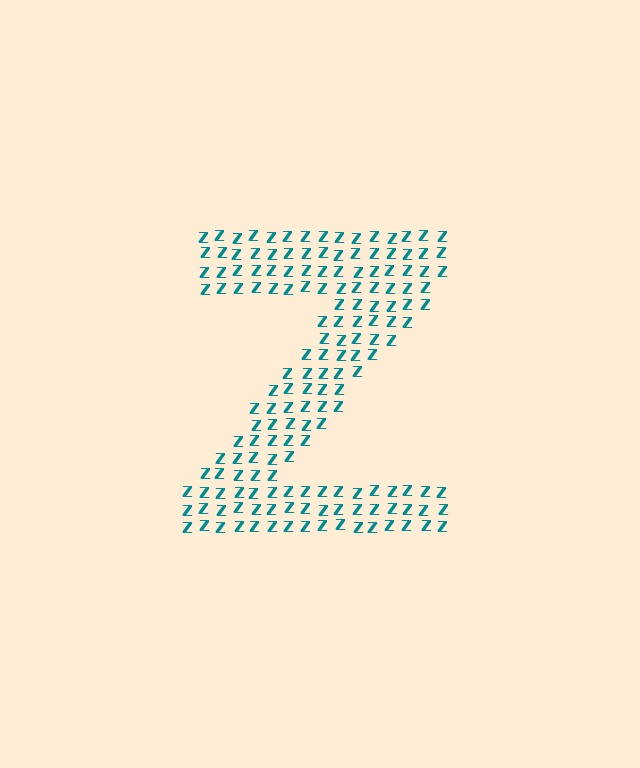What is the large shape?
The large shape is the letter Z.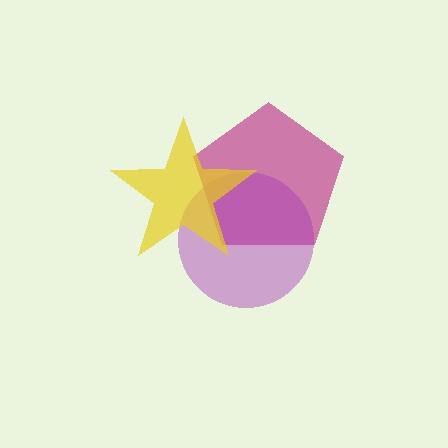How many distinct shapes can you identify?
There are 3 distinct shapes: a magenta pentagon, a purple circle, a yellow star.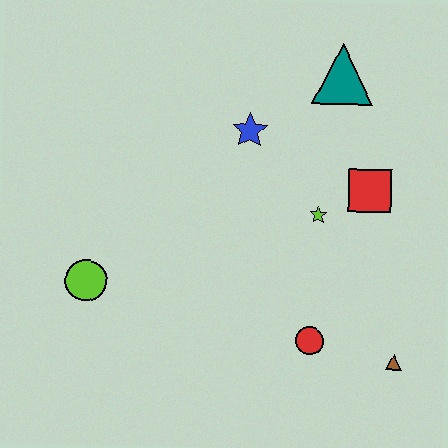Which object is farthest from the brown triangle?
The lime circle is farthest from the brown triangle.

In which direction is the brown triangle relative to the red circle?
The brown triangle is to the right of the red circle.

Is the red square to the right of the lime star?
Yes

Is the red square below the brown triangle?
No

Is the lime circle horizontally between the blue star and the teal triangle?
No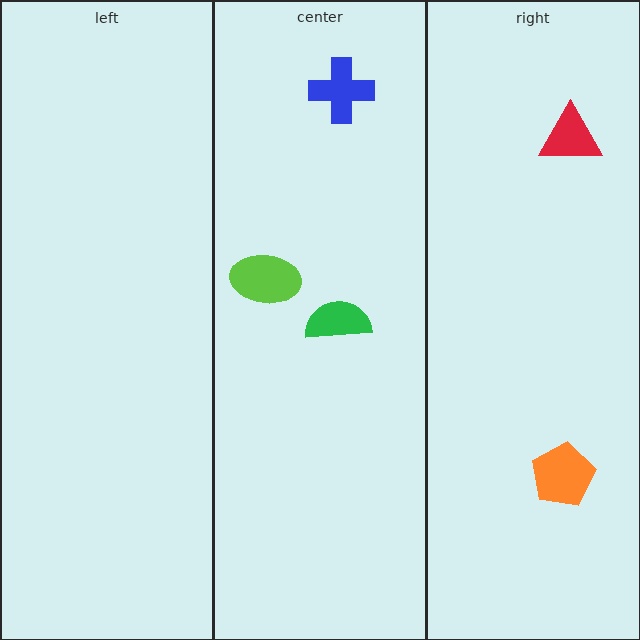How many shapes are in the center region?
3.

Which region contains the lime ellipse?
The center region.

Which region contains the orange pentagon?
The right region.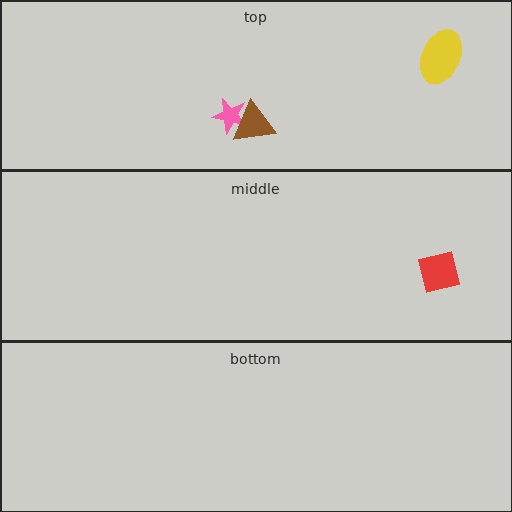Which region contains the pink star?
The top region.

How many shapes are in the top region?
3.